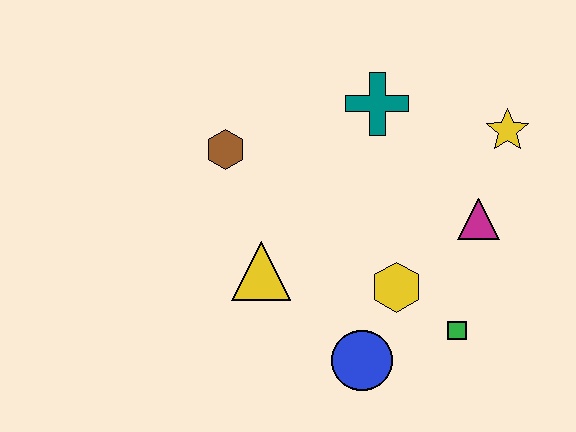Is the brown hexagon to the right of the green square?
No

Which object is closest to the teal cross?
The yellow star is closest to the teal cross.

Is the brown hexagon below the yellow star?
Yes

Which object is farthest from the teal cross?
The blue circle is farthest from the teal cross.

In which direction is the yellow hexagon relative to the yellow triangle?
The yellow hexagon is to the right of the yellow triangle.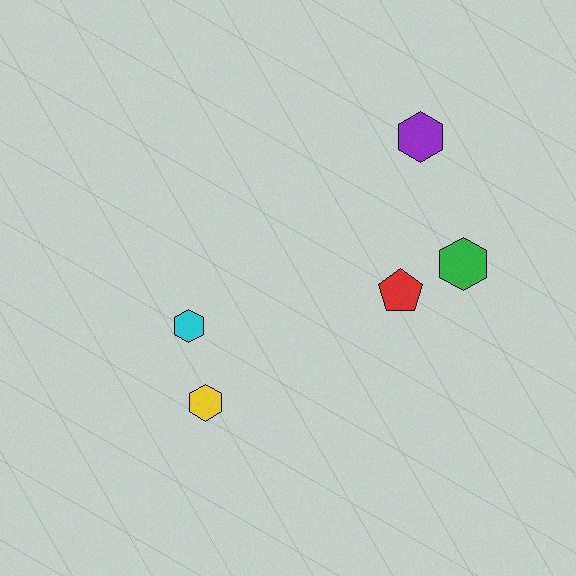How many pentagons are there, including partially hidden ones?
There is 1 pentagon.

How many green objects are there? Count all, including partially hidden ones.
There is 1 green object.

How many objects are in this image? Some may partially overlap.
There are 5 objects.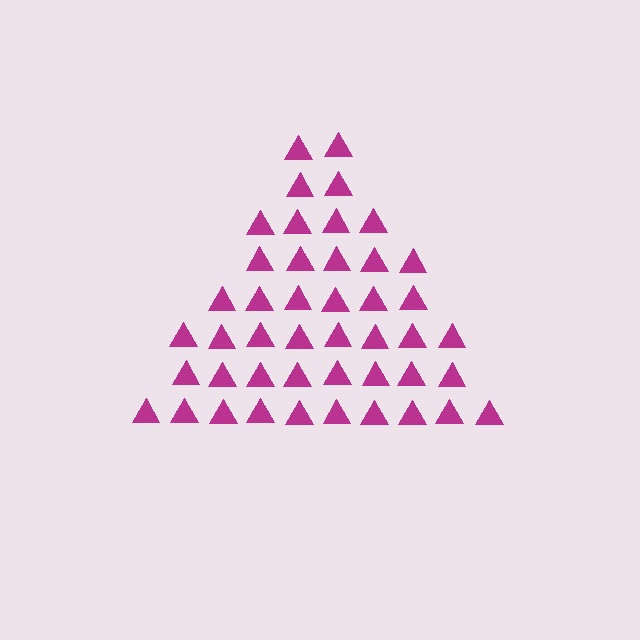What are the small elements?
The small elements are triangles.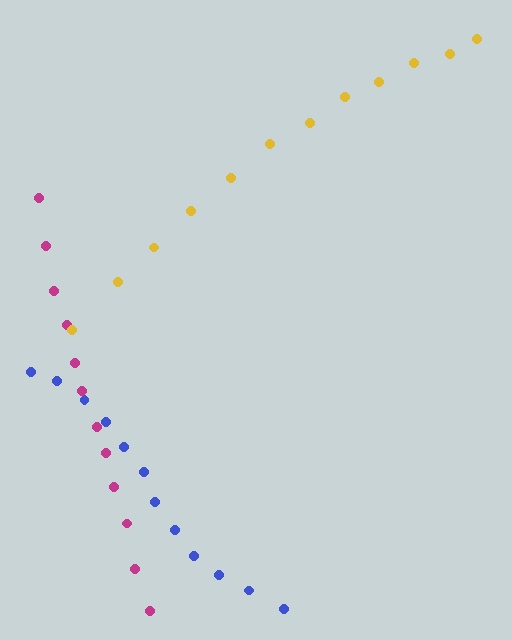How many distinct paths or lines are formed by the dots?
There are 3 distinct paths.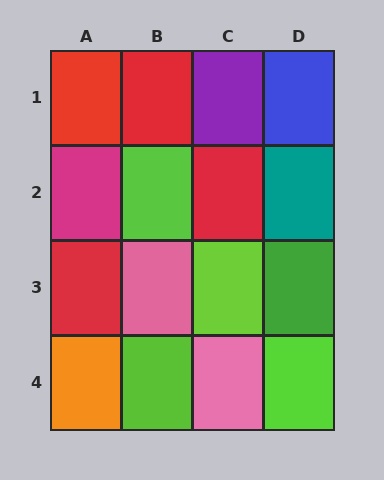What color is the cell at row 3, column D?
Green.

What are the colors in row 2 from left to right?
Magenta, lime, red, teal.